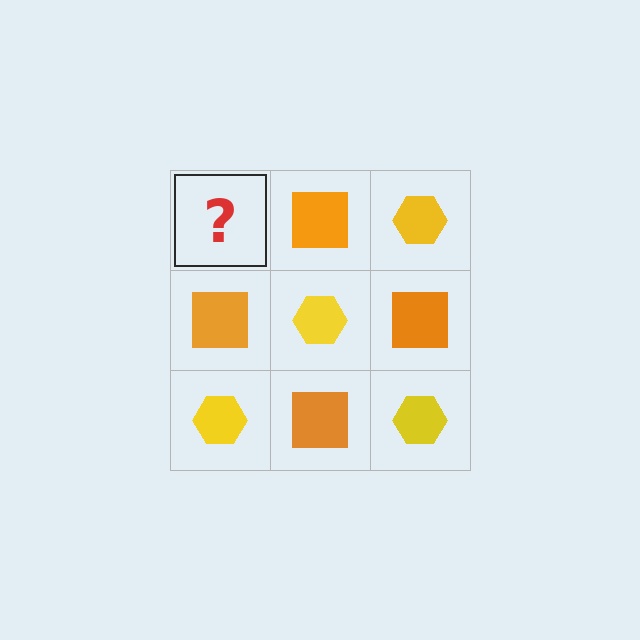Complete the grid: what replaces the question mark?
The question mark should be replaced with a yellow hexagon.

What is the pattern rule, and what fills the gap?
The rule is that it alternates yellow hexagon and orange square in a checkerboard pattern. The gap should be filled with a yellow hexagon.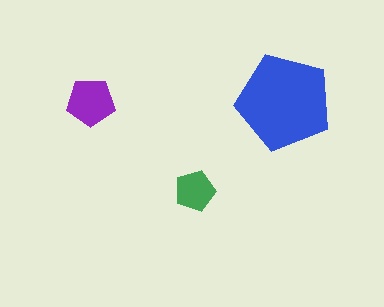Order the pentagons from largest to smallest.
the blue one, the purple one, the green one.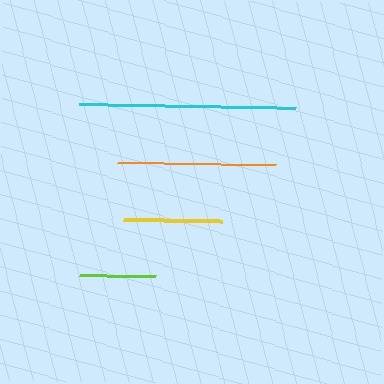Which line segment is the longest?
The cyan line is the longest at approximately 217 pixels.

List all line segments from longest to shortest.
From longest to shortest: cyan, orange, yellow, lime.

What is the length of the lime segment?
The lime segment is approximately 76 pixels long.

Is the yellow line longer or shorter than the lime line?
The yellow line is longer than the lime line.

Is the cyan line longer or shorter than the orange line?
The cyan line is longer than the orange line.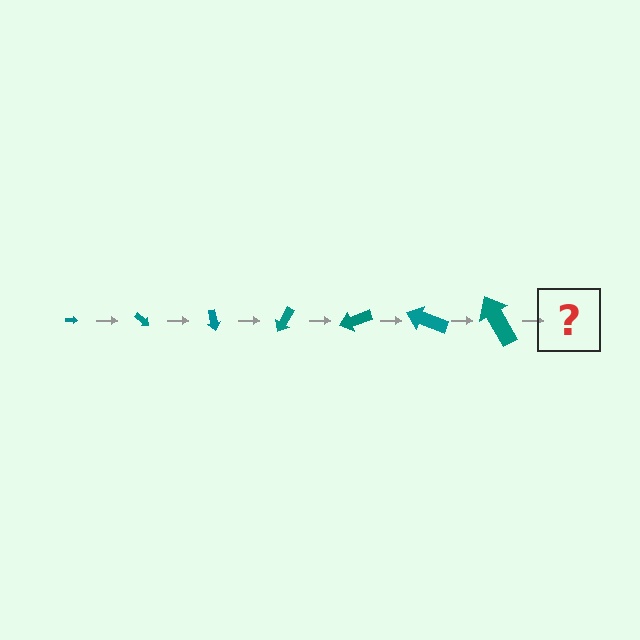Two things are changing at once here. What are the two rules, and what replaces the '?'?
The two rules are that the arrow grows larger each step and it rotates 40 degrees each step. The '?' should be an arrow, larger than the previous one and rotated 280 degrees from the start.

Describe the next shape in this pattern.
It should be an arrow, larger than the previous one and rotated 280 degrees from the start.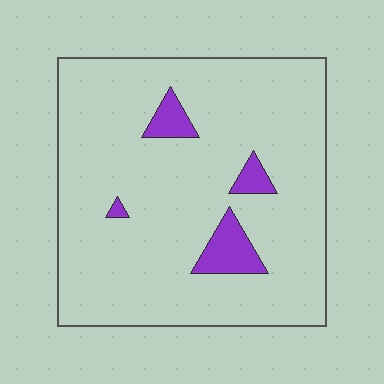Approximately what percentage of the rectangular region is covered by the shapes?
Approximately 10%.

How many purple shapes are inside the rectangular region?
4.